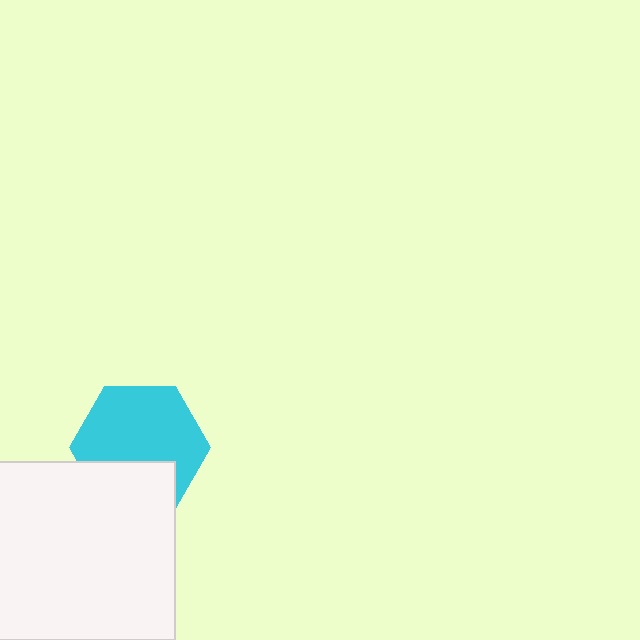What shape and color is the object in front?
The object in front is a white rectangle.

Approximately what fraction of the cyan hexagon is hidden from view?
Roughly 31% of the cyan hexagon is hidden behind the white rectangle.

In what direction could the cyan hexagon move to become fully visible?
The cyan hexagon could move up. That would shift it out from behind the white rectangle entirely.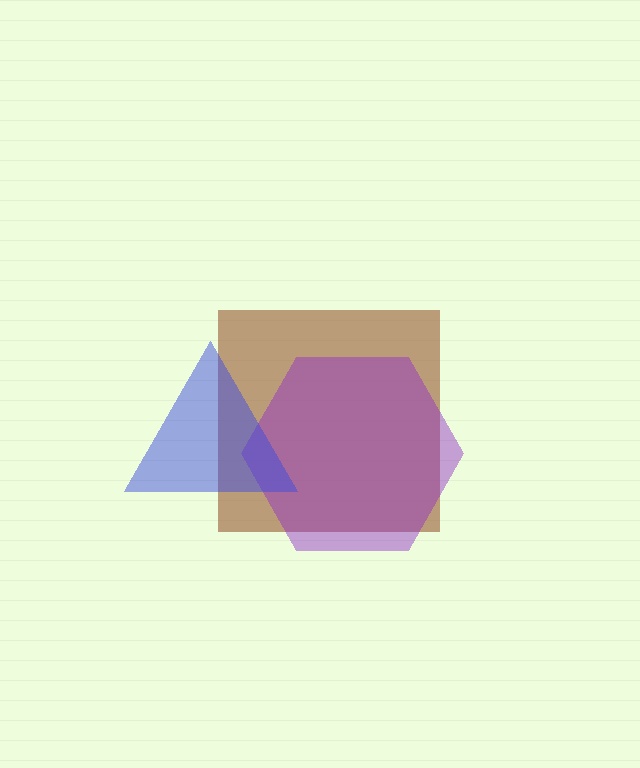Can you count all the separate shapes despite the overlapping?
Yes, there are 3 separate shapes.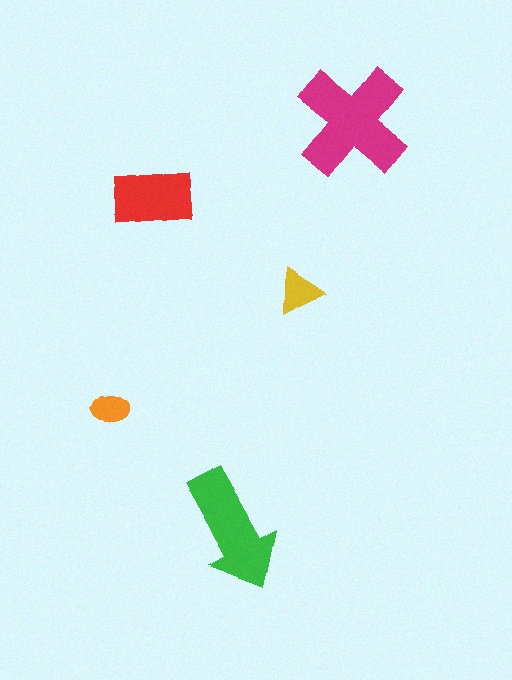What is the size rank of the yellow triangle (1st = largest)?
4th.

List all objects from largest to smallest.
The magenta cross, the green arrow, the red rectangle, the yellow triangle, the orange ellipse.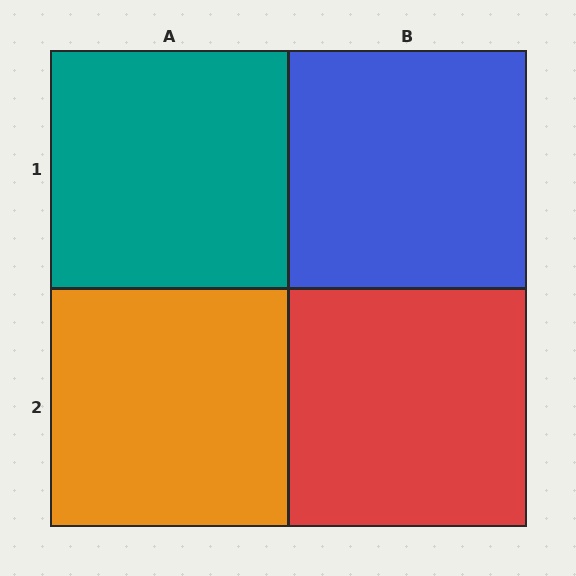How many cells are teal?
1 cell is teal.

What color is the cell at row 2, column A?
Orange.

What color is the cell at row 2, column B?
Red.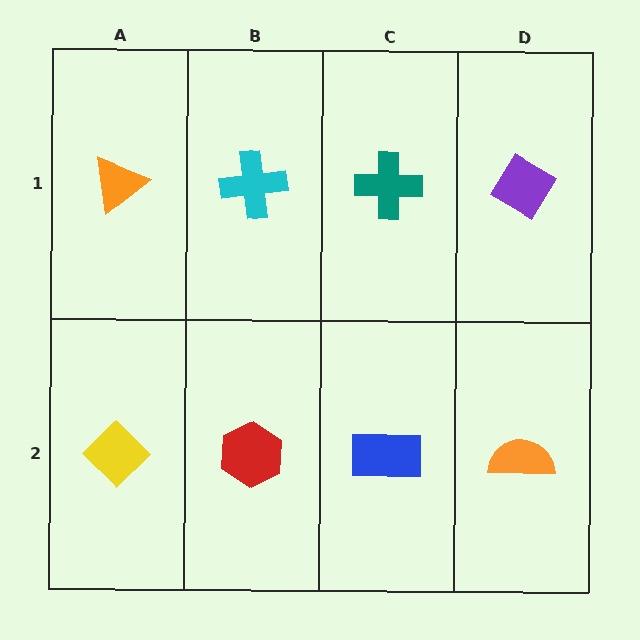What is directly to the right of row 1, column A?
A cyan cross.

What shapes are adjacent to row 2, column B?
A cyan cross (row 1, column B), a yellow diamond (row 2, column A), a blue rectangle (row 2, column C).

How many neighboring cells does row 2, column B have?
3.